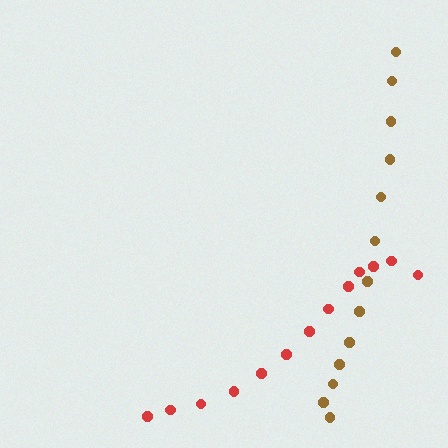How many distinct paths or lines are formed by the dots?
There are 2 distinct paths.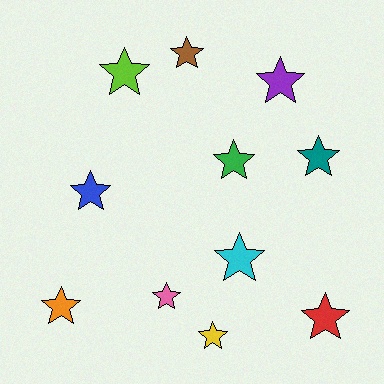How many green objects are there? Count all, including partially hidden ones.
There is 1 green object.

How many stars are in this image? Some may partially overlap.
There are 11 stars.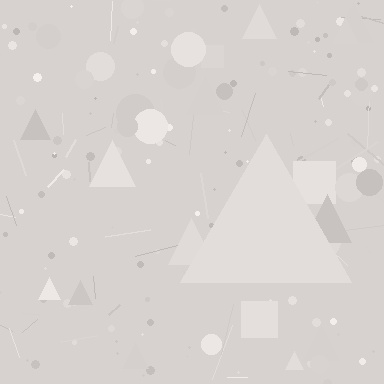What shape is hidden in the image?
A triangle is hidden in the image.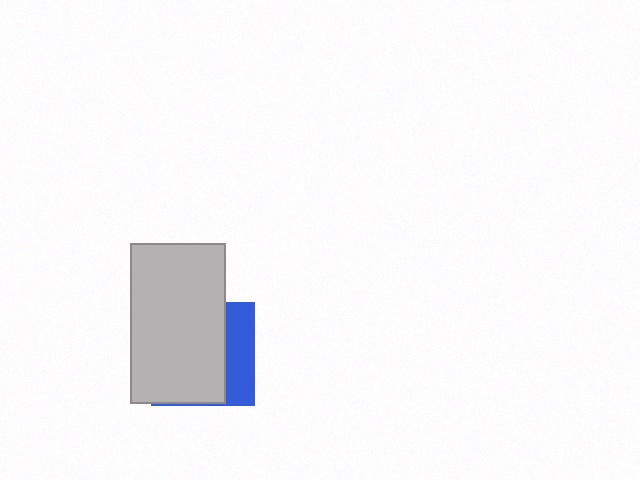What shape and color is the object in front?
The object in front is a light gray rectangle.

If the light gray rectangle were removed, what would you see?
You would see the complete blue square.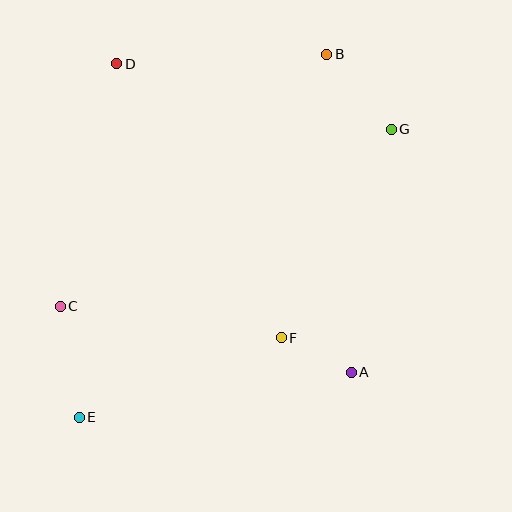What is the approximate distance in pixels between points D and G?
The distance between D and G is approximately 282 pixels.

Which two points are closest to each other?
Points A and F are closest to each other.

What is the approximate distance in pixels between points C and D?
The distance between C and D is approximately 249 pixels.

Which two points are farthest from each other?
Points B and E are farthest from each other.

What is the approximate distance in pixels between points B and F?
The distance between B and F is approximately 287 pixels.